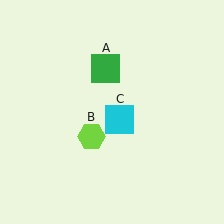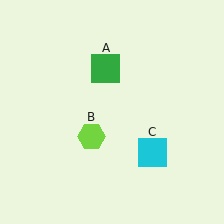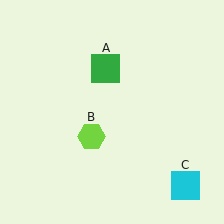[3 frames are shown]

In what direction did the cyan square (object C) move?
The cyan square (object C) moved down and to the right.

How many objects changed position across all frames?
1 object changed position: cyan square (object C).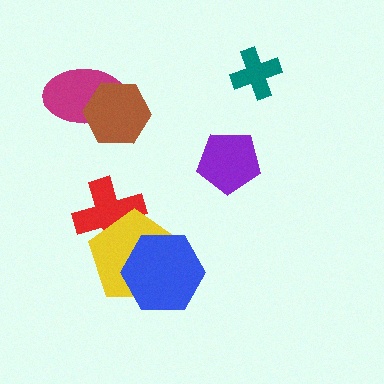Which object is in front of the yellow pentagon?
The blue hexagon is in front of the yellow pentagon.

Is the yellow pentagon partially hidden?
Yes, it is partially covered by another shape.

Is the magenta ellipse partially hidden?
Yes, it is partially covered by another shape.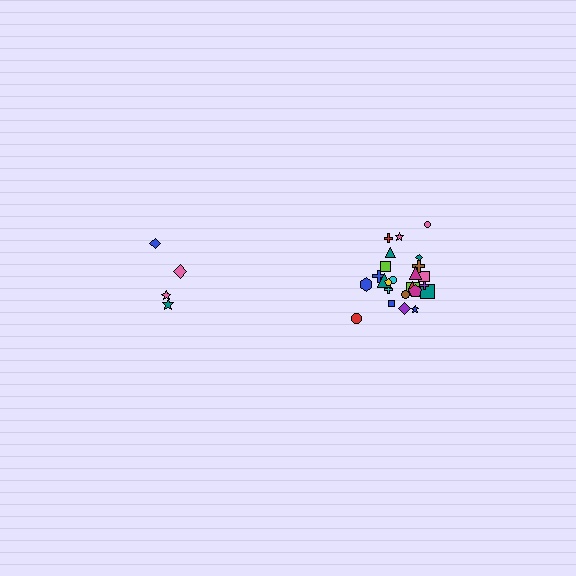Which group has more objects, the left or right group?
The right group.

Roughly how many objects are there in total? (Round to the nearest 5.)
Roughly 30 objects in total.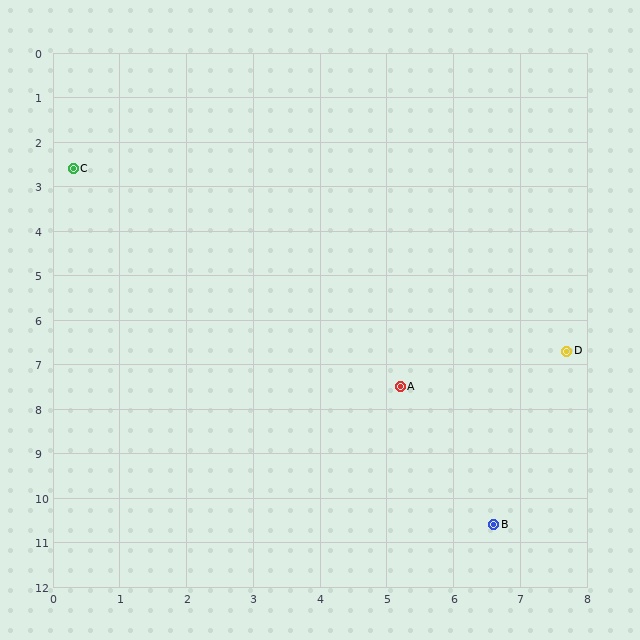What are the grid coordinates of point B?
Point B is at approximately (6.6, 10.6).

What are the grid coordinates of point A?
Point A is at approximately (5.2, 7.5).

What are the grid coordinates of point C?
Point C is at approximately (0.3, 2.6).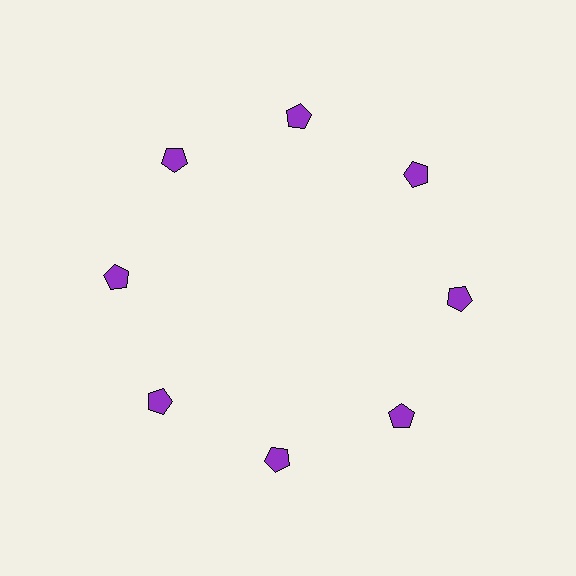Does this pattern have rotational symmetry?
Yes, this pattern has 8-fold rotational symmetry. It looks the same after rotating 45 degrees around the center.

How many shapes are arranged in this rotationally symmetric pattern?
There are 8 shapes, arranged in 8 groups of 1.